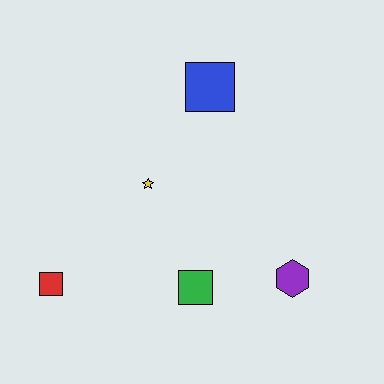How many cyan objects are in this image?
There are no cyan objects.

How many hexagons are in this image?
There is 1 hexagon.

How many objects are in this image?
There are 5 objects.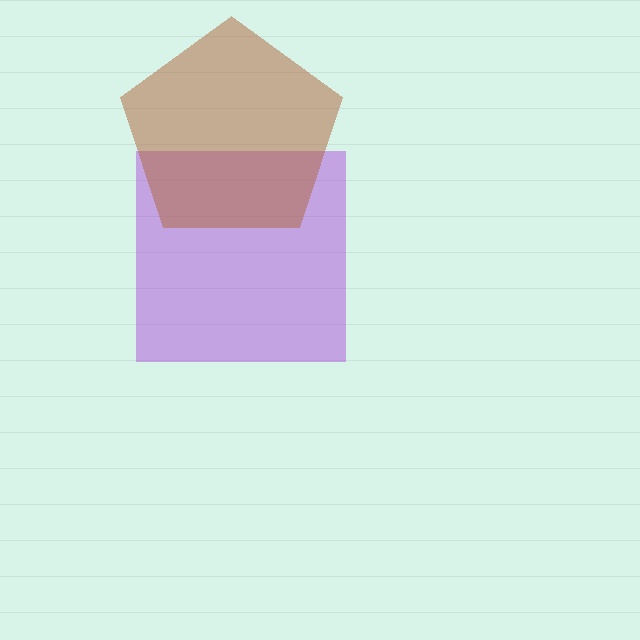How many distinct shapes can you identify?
There are 2 distinct shapes: a purple square, a brown pentagon.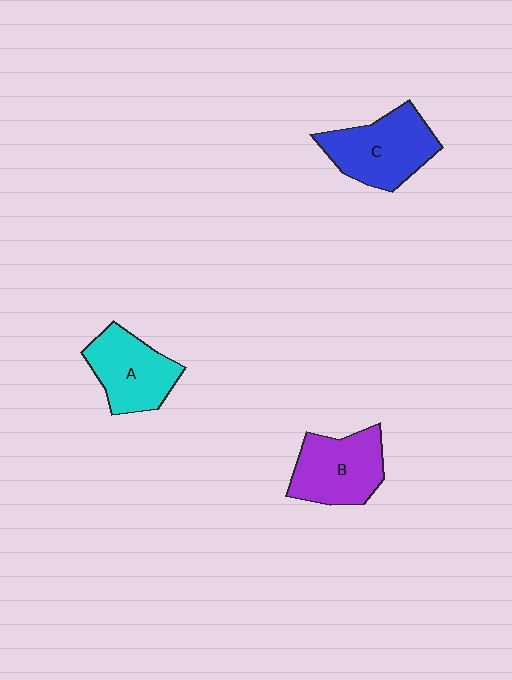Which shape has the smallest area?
Shape A (cyan).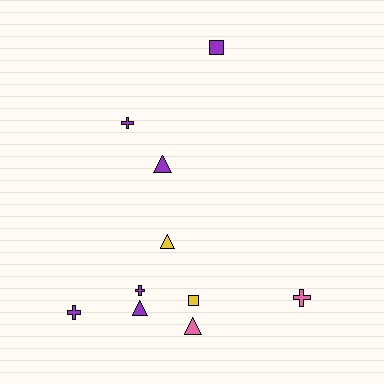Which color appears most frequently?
Purple, with 6 objects.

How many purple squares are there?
There is 1 purple square.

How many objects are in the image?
There are 10 objects.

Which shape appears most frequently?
Cross, with 4 objects.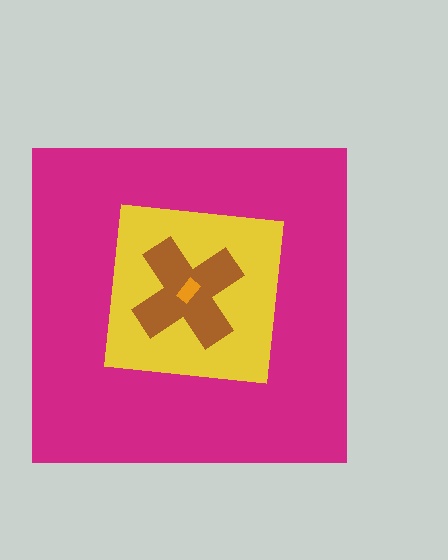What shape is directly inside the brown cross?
The orange rectangle.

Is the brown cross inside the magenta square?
Yes.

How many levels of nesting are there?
4.